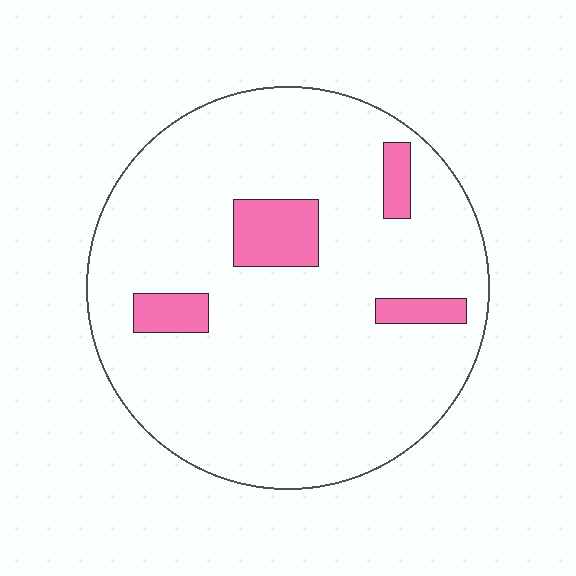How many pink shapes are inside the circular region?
4.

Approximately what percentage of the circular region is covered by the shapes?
Approximately 10%.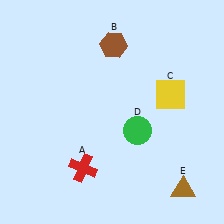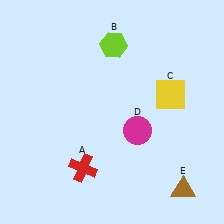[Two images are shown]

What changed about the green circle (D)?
In Image 1, D is green. In Image 2, it changed to magenta.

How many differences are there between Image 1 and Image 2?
There are 2 differences between the two images.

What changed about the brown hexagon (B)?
In Image 1, B is brown. In Image 2, it changed to lime.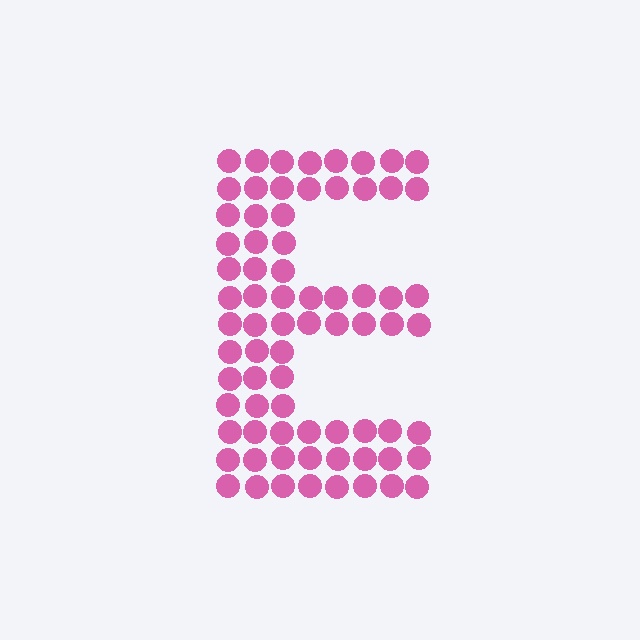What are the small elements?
The small elements are circles.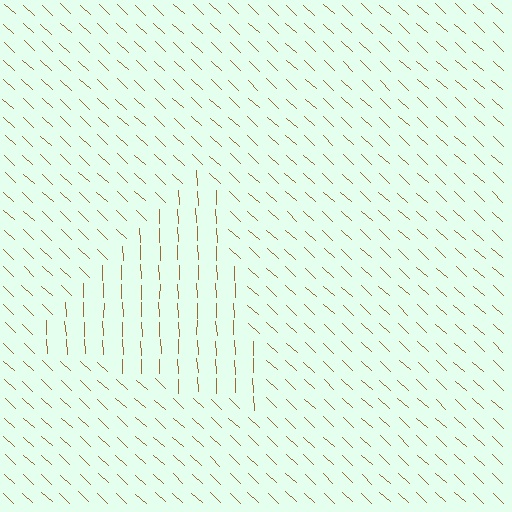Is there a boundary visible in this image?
Yes, there is a texture boundary formed by a change in line orientation.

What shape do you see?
I see a triangle.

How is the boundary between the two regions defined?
The boundary is defined purely by a change in line orientation (approximately 45 degrees difference). All lines are the same color and thickness.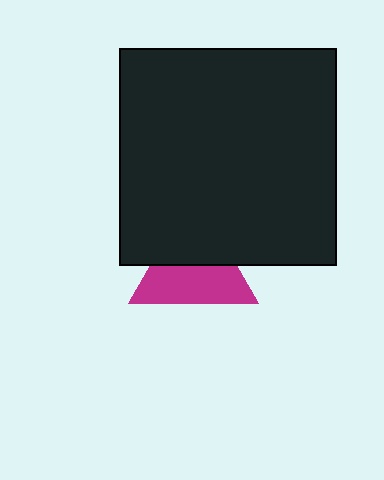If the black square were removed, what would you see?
You would see the complete magenta triangle.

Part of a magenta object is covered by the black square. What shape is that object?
It is a triangle.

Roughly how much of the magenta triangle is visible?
About half of it is visible (roughly 56%).